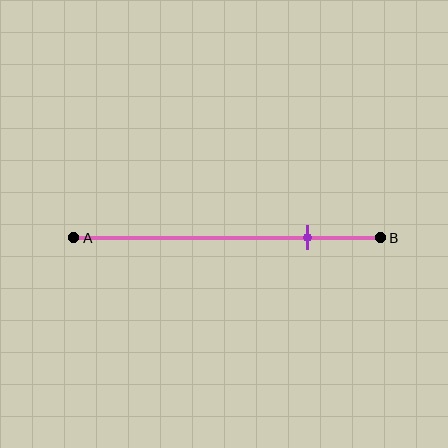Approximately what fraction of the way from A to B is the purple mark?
The purple mark is approximately 75% of the way from A to B.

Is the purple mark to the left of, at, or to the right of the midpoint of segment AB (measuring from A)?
The purple mark is to the right of the midpoint of segment AB.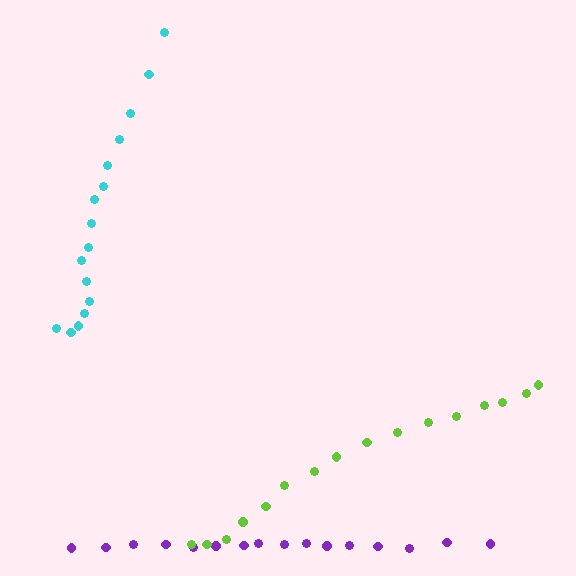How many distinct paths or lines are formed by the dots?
There are 3 distinct paths.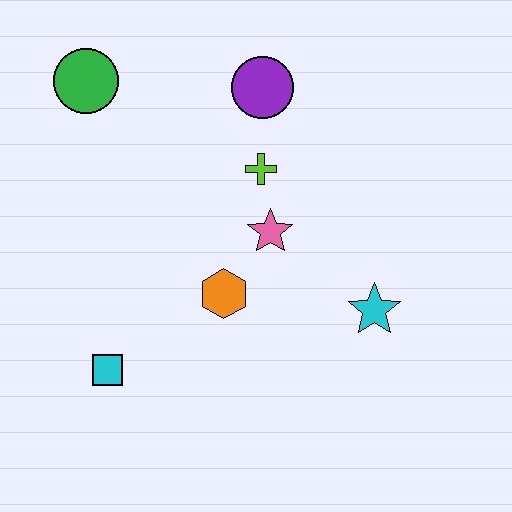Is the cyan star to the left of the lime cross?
No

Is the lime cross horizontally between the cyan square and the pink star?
Yes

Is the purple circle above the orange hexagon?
Yes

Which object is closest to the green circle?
The purple circle is closest to the green circle.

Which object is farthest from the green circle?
The cyan star is farthest from the green circle.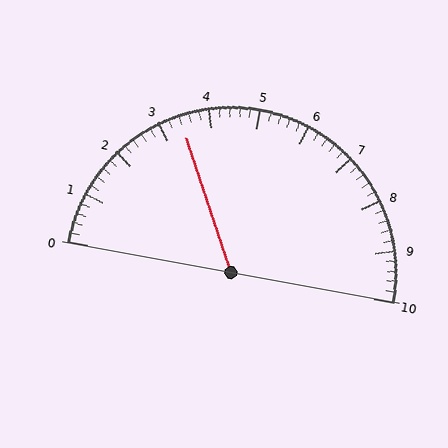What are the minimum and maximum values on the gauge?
The gauge ranges from 0 to 10.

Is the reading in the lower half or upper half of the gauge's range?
The reading is in the lower half of the range (0 to 10).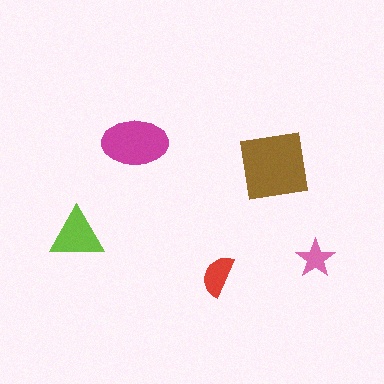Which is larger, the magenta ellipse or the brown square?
The brown square.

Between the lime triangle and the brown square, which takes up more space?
The brown square.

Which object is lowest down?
The red semicircle is bottommost.